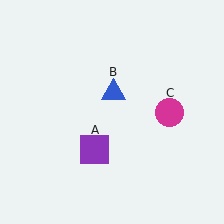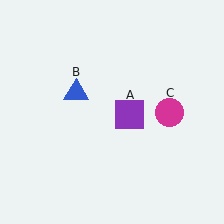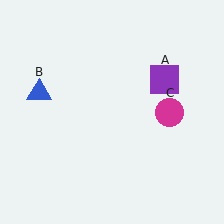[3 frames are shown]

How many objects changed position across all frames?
2 objects changed position: purple square (object A), blue triangle (object B).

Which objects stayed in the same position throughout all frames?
Magenta circle (object C) remained stationary.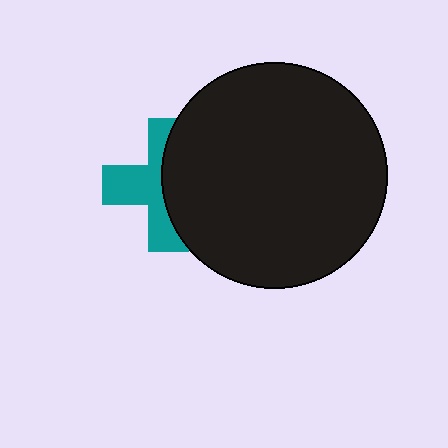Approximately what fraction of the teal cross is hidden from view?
Roughly 50% of the teal cross is hidden behind the black circle.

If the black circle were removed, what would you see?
You would see the complete teal cross.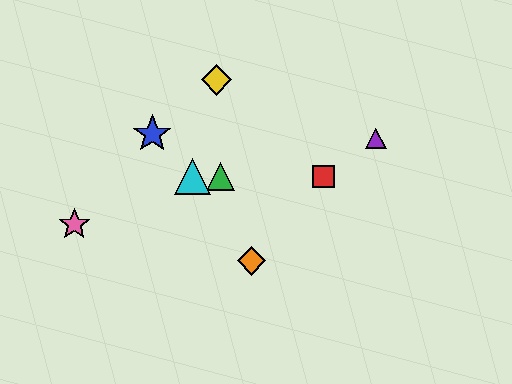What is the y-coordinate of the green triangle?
The green triangle is at y≈177.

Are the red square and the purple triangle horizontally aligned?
No, the red square is at y≈177 and the purple triangle is at y≈139.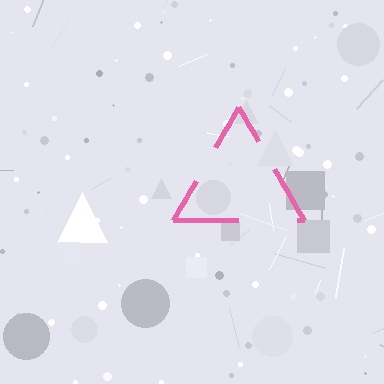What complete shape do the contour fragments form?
The contour fragments form a triangle.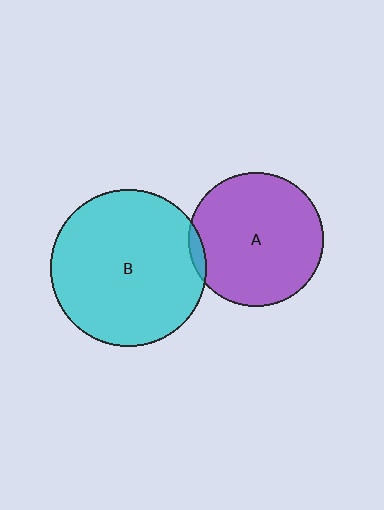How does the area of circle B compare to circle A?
Approximately 1.4 times.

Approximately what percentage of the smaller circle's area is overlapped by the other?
Approximately 5%.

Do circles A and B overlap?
Yes.